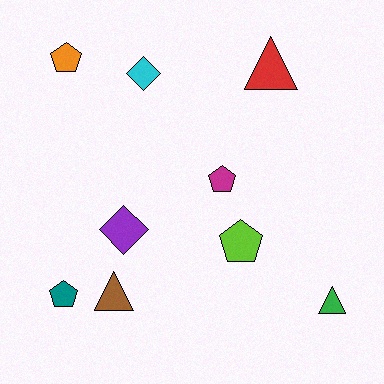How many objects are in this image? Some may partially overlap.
There are 9 objects.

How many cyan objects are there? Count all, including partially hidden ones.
There is 1 cyan object.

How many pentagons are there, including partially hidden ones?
There are 4 pentagons.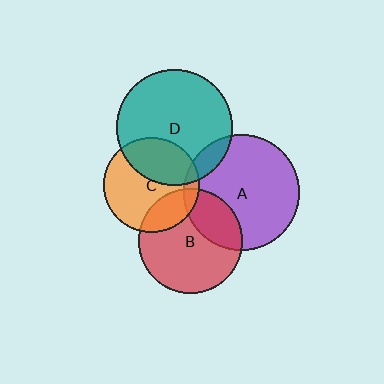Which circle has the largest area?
Circle D (teal).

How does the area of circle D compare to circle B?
Approximately 1.2 times.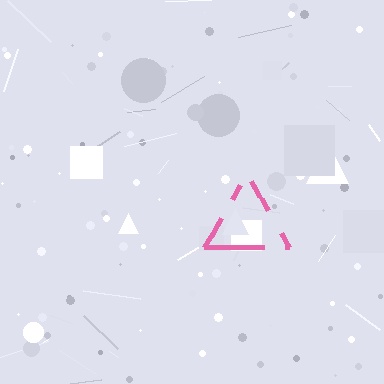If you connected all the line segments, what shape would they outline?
They would outline a triangle.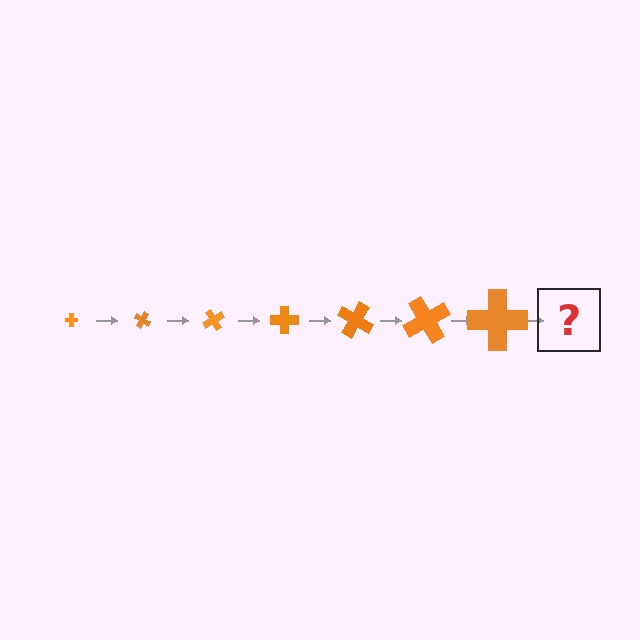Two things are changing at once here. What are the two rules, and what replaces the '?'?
The two rules are that the cross grows larger each step and it rotates 30 degrees each step. The '?' should be a cross, larger than the previous one and rotated 210 degrees from the start.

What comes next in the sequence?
The next element should be a cross, larger than the previous one and rotated 210 degrees from the start.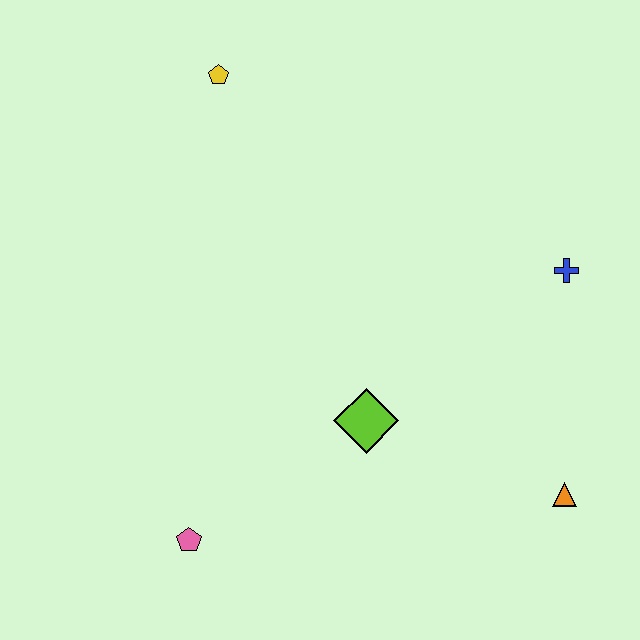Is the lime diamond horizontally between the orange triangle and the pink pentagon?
Yes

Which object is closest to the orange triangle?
The lime diamond is closest to the orange triangle.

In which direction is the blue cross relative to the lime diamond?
The blue cross is to the right of the lime diamond.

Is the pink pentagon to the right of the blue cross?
No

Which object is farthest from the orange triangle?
The yellow pentagon is farthest from the orange triangle.